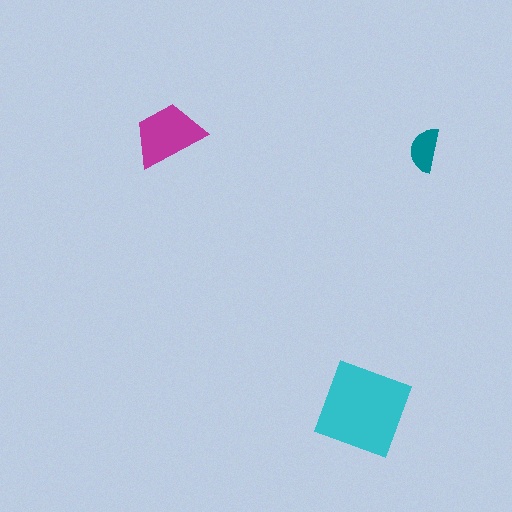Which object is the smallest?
The teal semicircle.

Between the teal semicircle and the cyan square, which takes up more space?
The cyan square.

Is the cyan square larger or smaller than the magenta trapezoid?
Larger.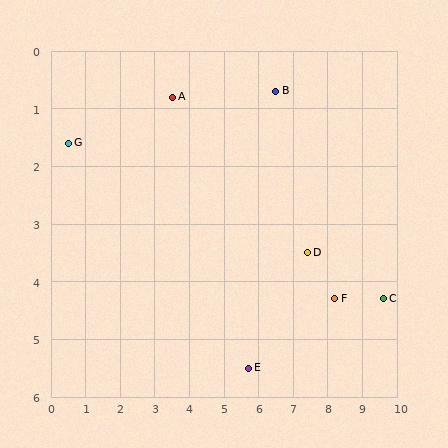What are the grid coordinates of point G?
Point G is at approximately (0.5, 1.6).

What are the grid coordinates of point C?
Point C is at approximately (9.6, 4.3).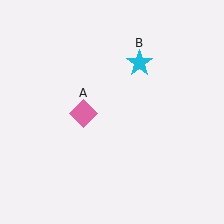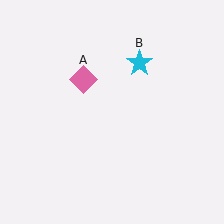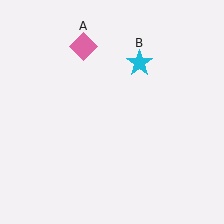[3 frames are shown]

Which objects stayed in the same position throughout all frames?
Cyan star (object B) remained stationary.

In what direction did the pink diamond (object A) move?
The pink diamond (object A) moved up.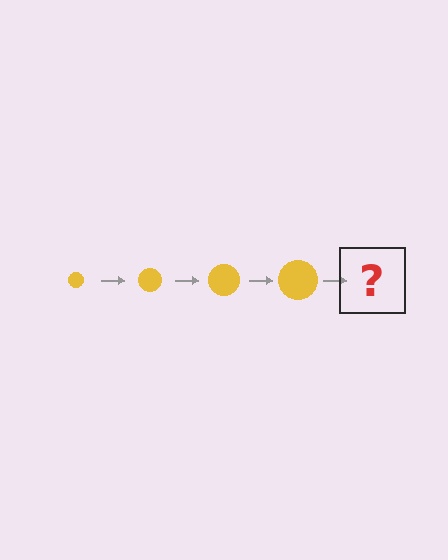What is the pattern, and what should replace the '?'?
The pattern is that the circle gets progressively larger each step. The '?' should be a yellow circle, larger than the previous one.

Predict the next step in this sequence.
The next step is a yellow circle, larger than the previous one.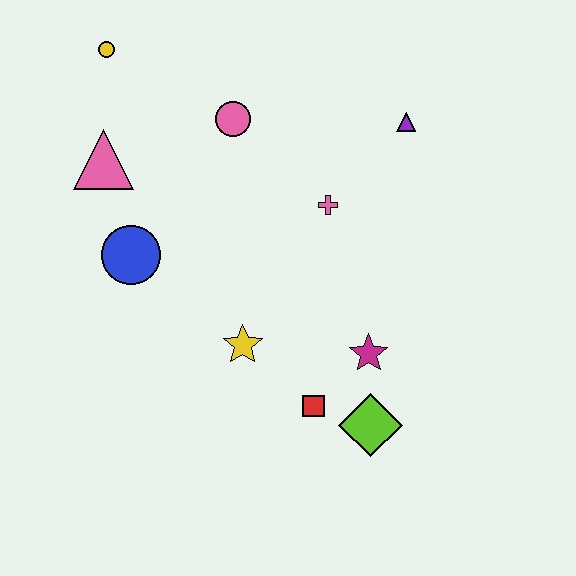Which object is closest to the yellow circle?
The pink triangle is closest to the yellow circle.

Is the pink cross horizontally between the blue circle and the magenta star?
Yes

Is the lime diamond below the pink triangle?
Yes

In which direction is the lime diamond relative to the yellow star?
The lime diamond is to the right of the yellow star.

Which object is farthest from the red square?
The yellow circle is farthest from the red square.